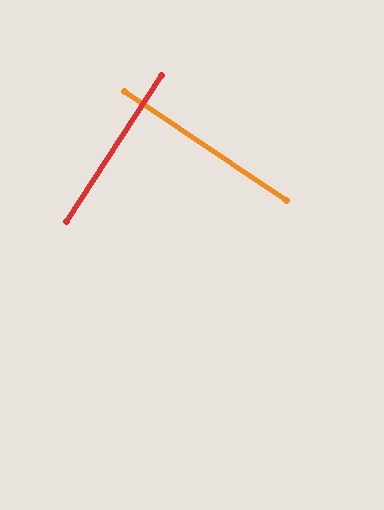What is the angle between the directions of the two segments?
Approximately 89 degrees.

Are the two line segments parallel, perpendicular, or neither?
Perpendicular — they meet at approximately 89°.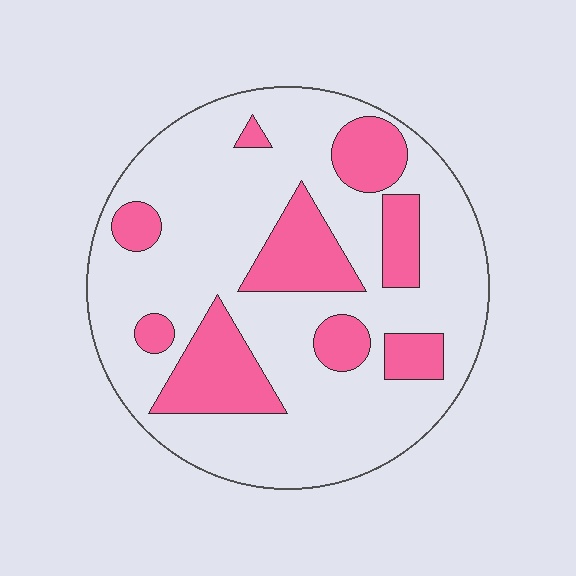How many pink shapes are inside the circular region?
9.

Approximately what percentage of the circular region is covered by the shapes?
Approximately 25%.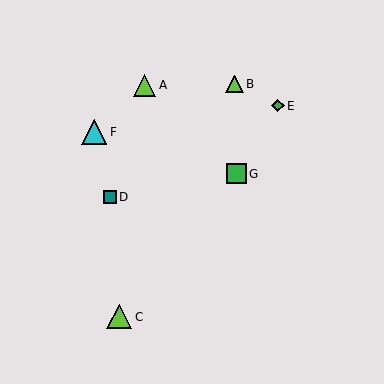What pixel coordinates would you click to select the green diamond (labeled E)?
Click at (278, 106) to select the green diamond E.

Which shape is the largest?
The cyan triangle (labeled F) is the largest.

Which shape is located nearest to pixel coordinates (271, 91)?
The green diamond (labeled E) at (278, 106) is nearest to that location.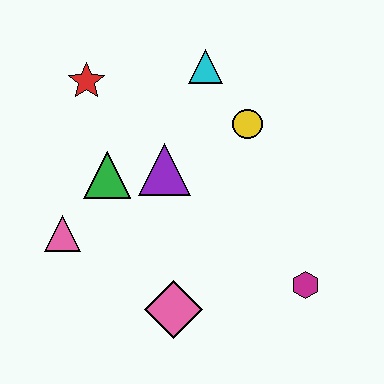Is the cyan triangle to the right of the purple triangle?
Yes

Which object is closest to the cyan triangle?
The yellow circle is closest to the cyan triangle.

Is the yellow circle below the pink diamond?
No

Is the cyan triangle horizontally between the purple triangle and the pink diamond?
No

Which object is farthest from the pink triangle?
The magenta hexagon is farthest from the pink triangle.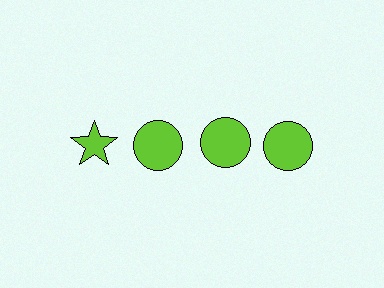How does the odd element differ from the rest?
It has a different shape: star instead of circle.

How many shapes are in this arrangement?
There are 4 shapes arranged in a grid pattern.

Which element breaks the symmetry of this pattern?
The lime star in the top row, leftmost column breaks the symmetry. All other shapes are lime circles.